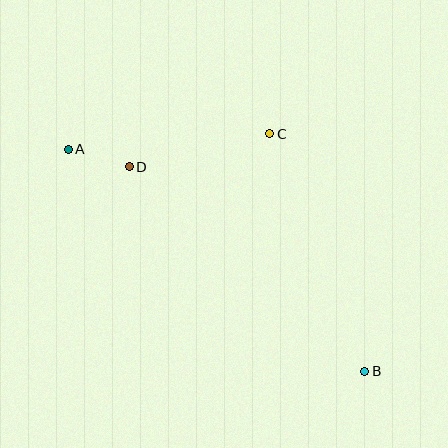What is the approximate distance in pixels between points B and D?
The distance between B and D is approximately 312 pixels.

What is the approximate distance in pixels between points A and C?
The distance between A and C is approximately 202 pixels.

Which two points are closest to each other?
Points A and D are closest to each other.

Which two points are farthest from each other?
Points A and B are farthest from each other.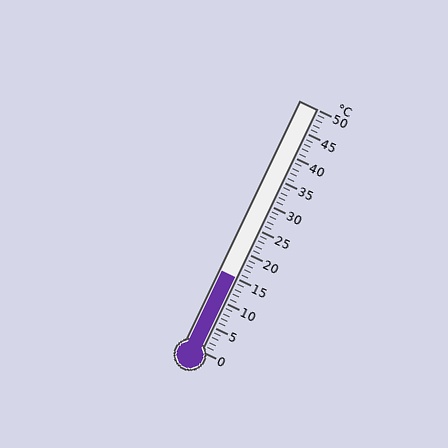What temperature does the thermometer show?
The thermometer shows approximately 15°C.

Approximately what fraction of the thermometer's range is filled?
The thermometer is filled to approximately 30% of its range.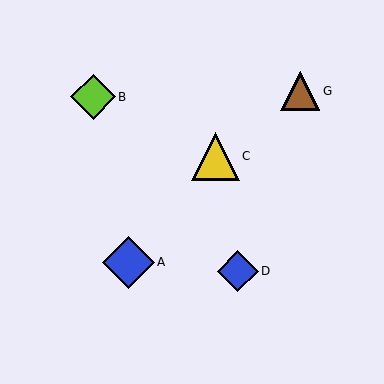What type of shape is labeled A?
Shape A is a blue diamond.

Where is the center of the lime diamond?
The center of the lime diamond is at (93, 97).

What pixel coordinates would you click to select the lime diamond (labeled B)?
Click at (93, 97) to select the lime diamond B.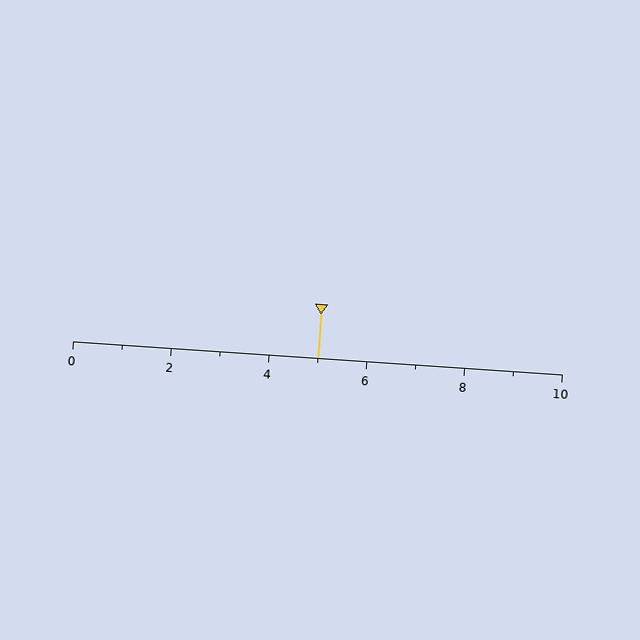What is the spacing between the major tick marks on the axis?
The major ticks are spaced 2 apart.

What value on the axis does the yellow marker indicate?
The marker indicates approximately 5.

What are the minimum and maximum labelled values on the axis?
The axis runs from 0 to 10.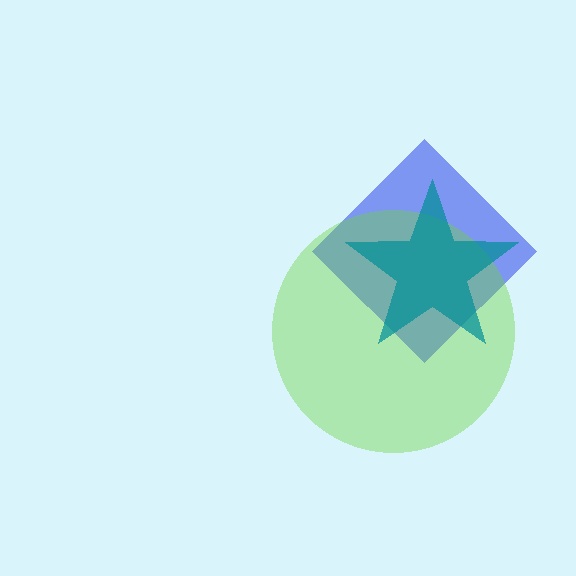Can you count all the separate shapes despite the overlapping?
Yes, there are 3 separate shapes.